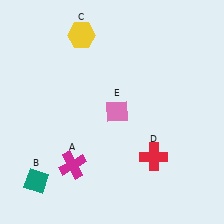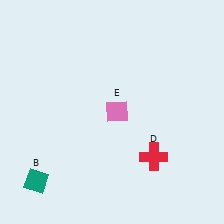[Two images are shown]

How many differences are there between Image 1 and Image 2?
There are 2 differences between the two images.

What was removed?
The yellow hexagon (C), the magenta cross (A) were removed in Image 2.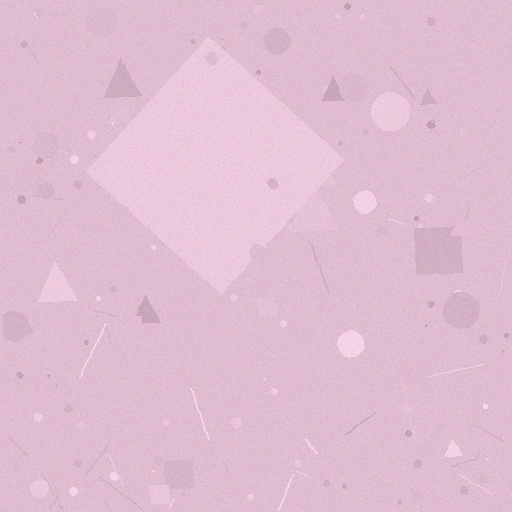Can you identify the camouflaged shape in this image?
The camouflaged shape is a diamond.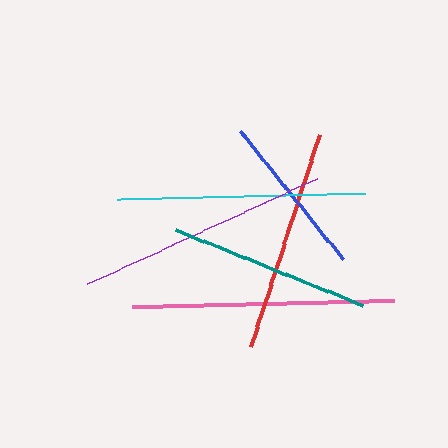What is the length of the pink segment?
The pink segment is approximately 262 pixels long.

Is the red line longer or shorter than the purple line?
The purple line is longer than the red line.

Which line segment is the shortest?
The blue line is the shortest at approximately 164 pixels.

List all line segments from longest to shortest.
From longest to shortest: pink, purple, cyan, red, teal, blue.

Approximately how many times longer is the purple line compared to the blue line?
The purple line is approximately 1.5 times the length of the blue line.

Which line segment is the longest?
The pink line is the longest at approximately 262 pixels.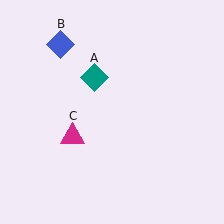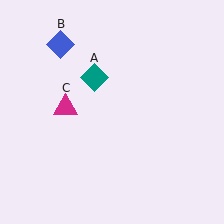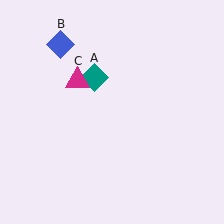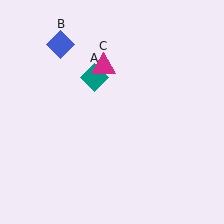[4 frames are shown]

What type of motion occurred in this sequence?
The magenta triangle (object C) rotated clockwise around the center of the scene.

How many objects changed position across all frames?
1 object changed position: magenta triangle (object C).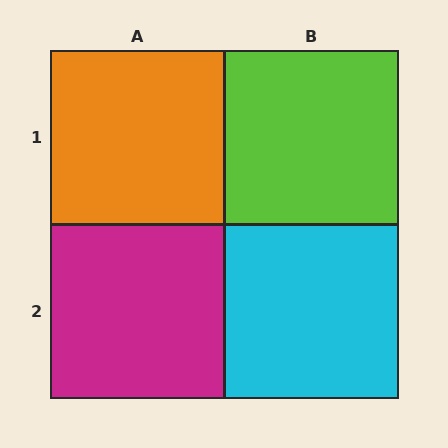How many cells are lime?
1 cell is lime.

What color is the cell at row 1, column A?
Orange.